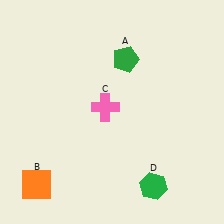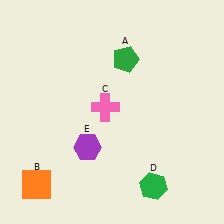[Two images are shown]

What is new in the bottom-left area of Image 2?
A purple hexagon (E) was added in the bottom-left area of Image 2.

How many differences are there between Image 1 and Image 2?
There is 1 difference between the two images.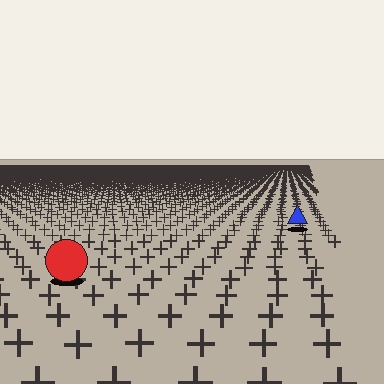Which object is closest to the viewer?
The red circle is closest. The texture marks near it are larger and more spread out.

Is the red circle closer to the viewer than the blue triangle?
Yes. The red circle is closer — you can tell from the texture gradient: the ground texture is coarser near it.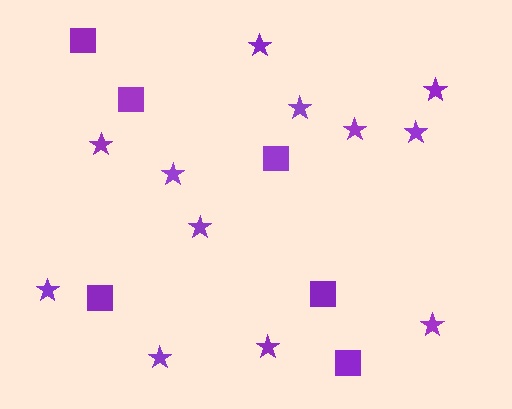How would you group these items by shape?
There are 2 groups: one group of squares (6) and one group of stars (12).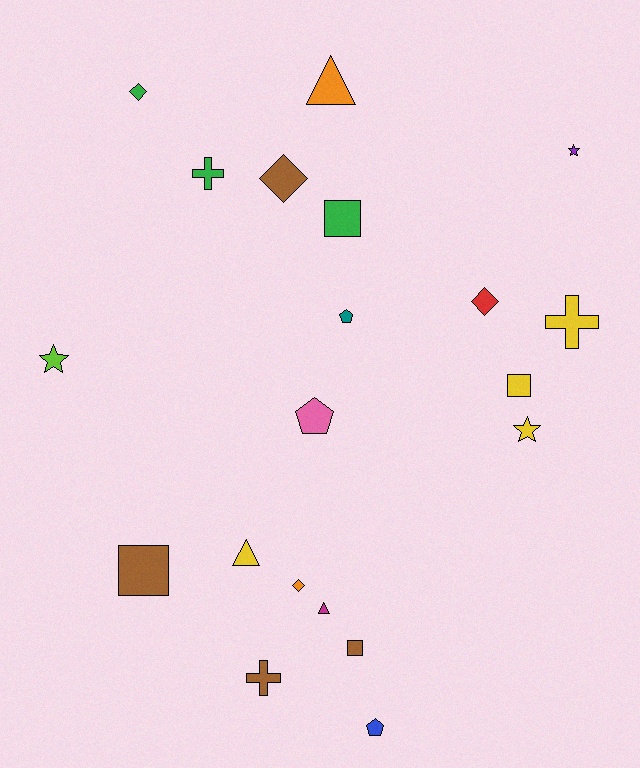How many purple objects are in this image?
There is 1 purple object.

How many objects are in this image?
There are 20 objects.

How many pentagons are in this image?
There are 3 pentagons.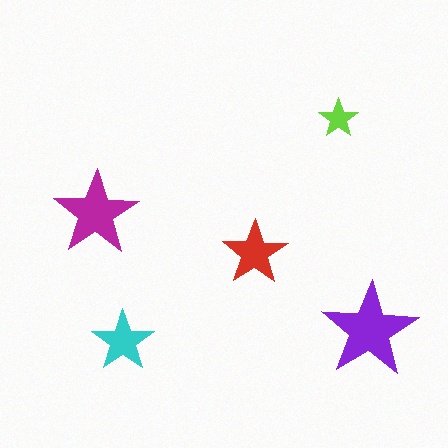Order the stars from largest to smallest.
the purple one, the magenta one, the red one, the cyan one, the lime one.